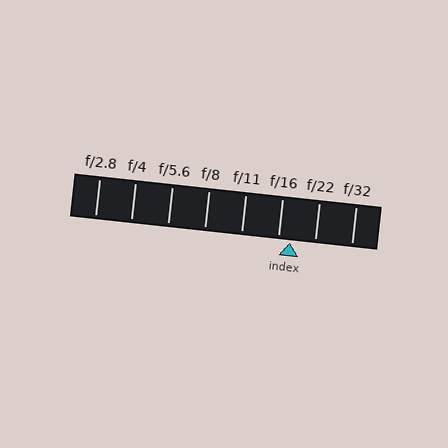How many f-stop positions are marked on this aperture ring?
There are 8 f-stop positions marked.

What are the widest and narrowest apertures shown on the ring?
The widest aperture shown is f/2.8 and the narrowest is f/32.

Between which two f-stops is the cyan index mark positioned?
The index mark is between f/16 and f/22.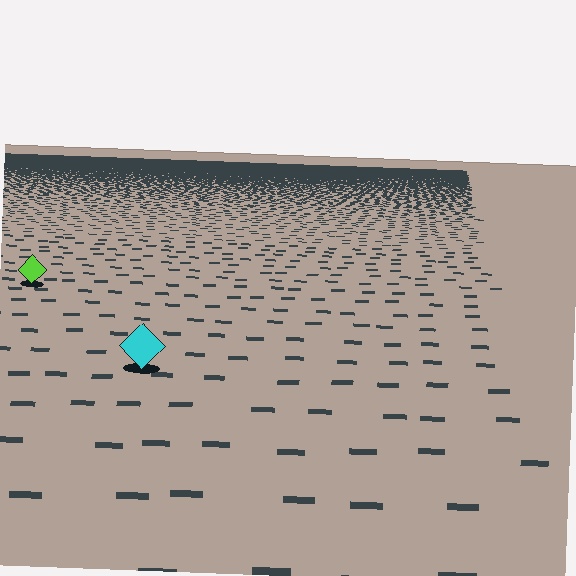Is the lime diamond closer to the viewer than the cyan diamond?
No. The cyan diamond is closer — you can tell from the texture gradient: the ground texture is coarser near it.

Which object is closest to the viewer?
The cyan diamond is closest. The texture marks near it are larger and more spread out.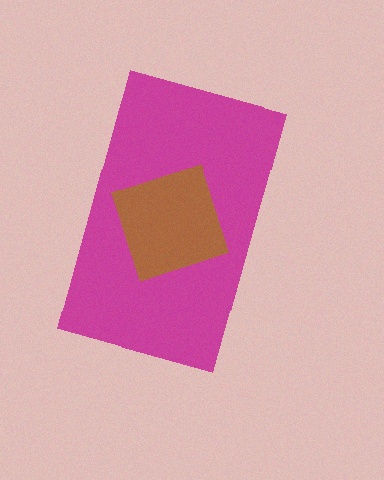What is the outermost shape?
The magenta rectangle.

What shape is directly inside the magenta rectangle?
The brown square.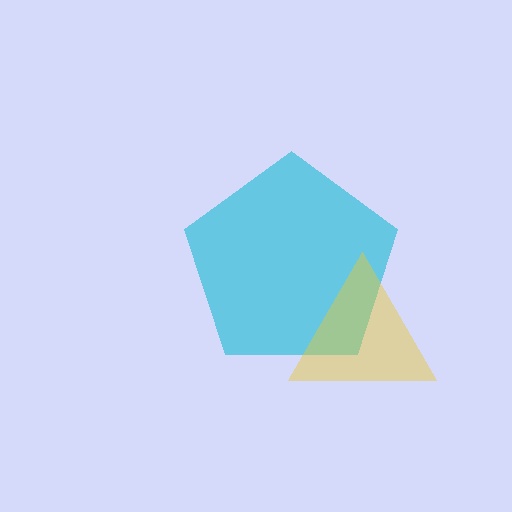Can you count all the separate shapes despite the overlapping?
Yes, there are 2 separate shapes.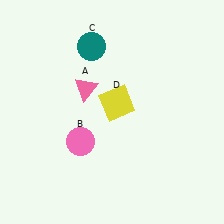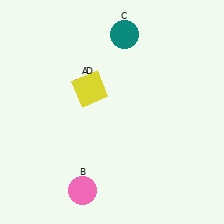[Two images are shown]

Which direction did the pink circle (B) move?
The pink circle (B) moved down.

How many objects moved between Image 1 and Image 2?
3 objects moved between the two images.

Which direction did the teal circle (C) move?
The teal circle (C) moved right.